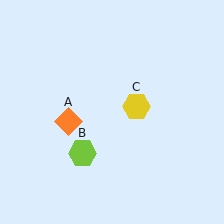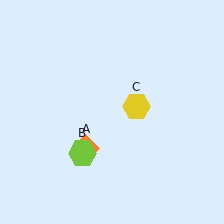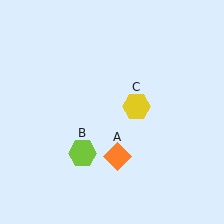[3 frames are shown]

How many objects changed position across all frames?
1 object changed position: orange diamond (object A).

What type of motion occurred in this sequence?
The orange diamond (object A) rotated counterclockwise around the center of the scene.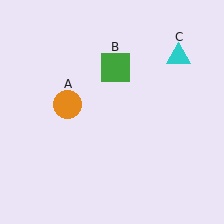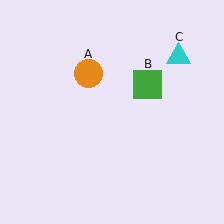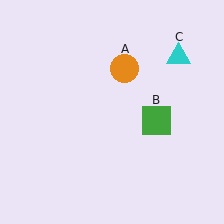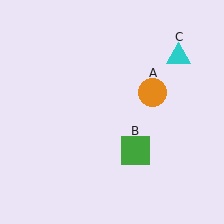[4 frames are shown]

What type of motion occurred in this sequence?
The orange circle (object A), green square (object B) rotated clockwise around the center of the scene.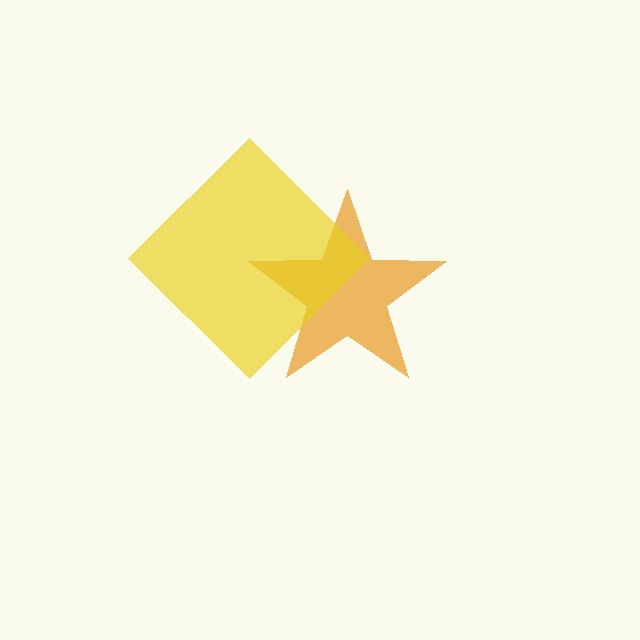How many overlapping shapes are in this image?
There are 2 overlapping shapes in the image.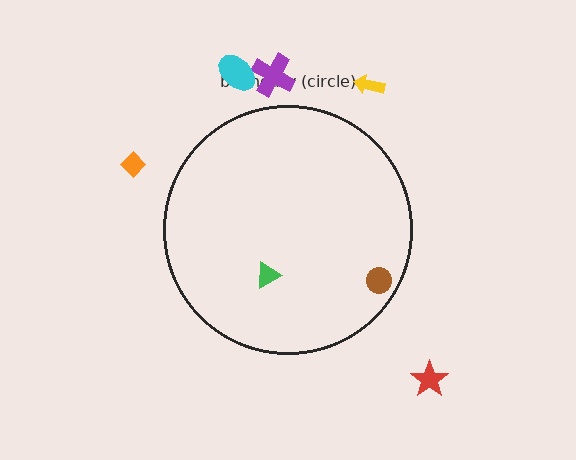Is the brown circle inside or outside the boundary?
Inside.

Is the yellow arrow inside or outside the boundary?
Outside.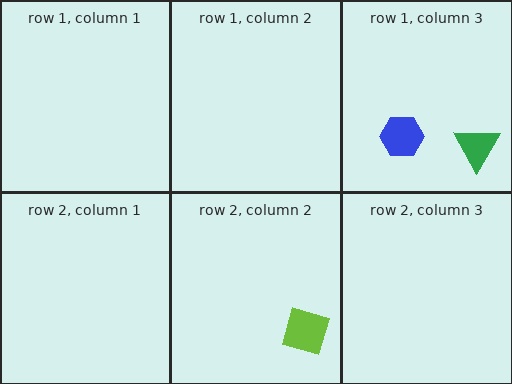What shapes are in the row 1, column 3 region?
The green triangle, the blue hexagon.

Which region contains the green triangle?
The row 1, column 3 region.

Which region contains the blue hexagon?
The row 1, column 3 region.